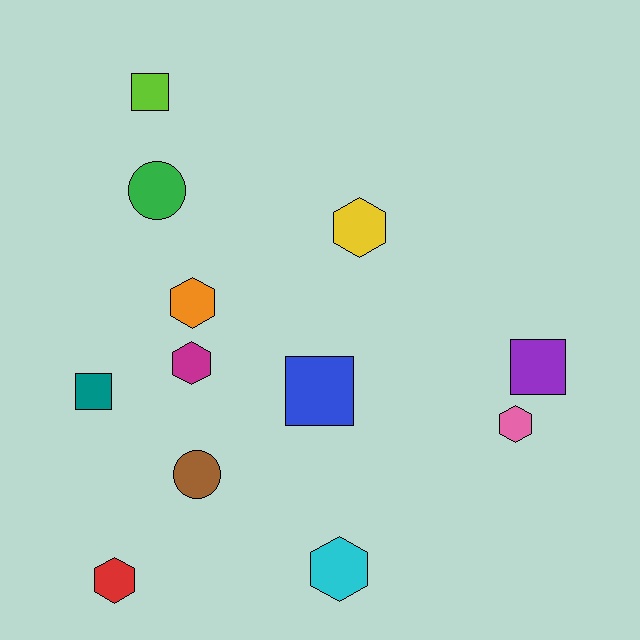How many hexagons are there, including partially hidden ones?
There are 6 hexagons.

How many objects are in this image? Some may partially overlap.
There are 12 objects.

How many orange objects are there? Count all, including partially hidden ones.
There is 1 orange object.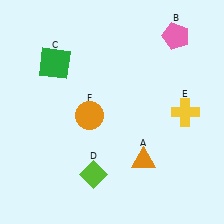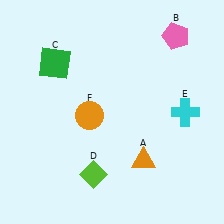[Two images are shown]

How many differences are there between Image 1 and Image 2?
There is 1 difference between the two images.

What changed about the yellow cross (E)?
In Image 1, E is yellow. In Image 2, it changed to cyan.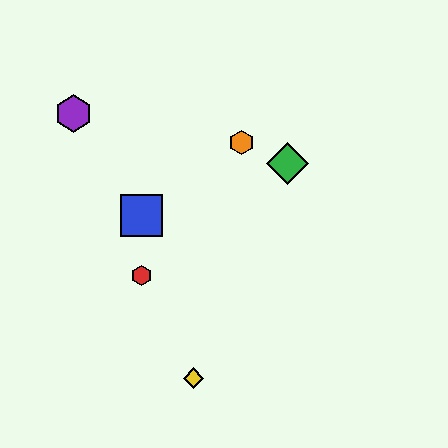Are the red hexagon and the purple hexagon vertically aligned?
No, the red hexagon is at x≈141 and the purple hexagon is at x≈74.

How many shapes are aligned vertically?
2 shapes (the red hexagon, the blue square) are aligned vertically.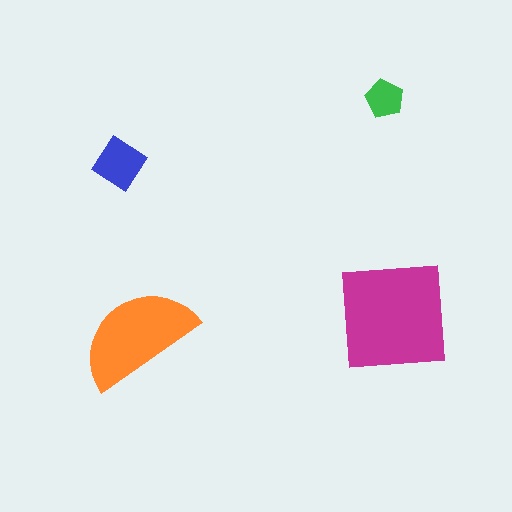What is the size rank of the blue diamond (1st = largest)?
3rd.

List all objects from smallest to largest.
The green pentagon, the blue diamond, the orange semicircle, the magenta square.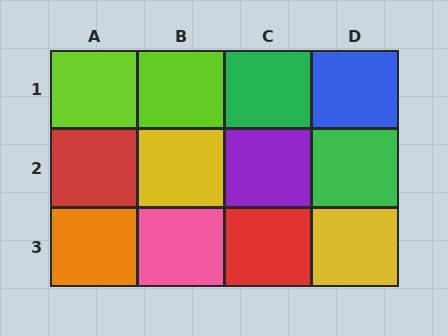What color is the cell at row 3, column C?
Red.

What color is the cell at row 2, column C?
Purple.